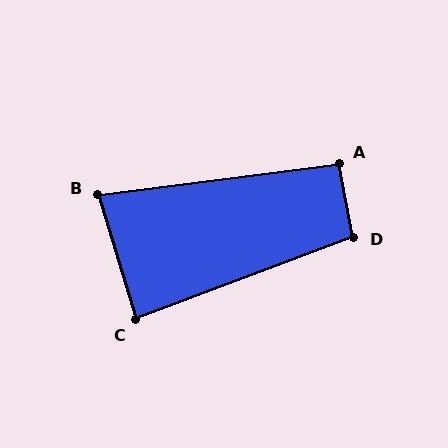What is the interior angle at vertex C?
Approximately 86 degrees (approximately right).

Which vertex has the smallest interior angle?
B, at approximately 80 degrees.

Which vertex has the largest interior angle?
D, at approximately 100 degrees.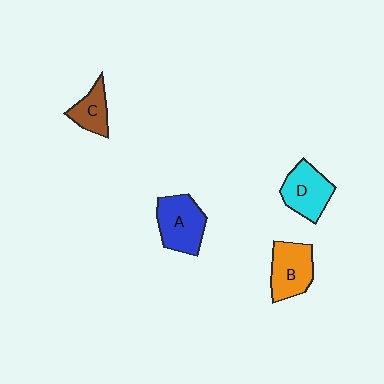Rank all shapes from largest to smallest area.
From largest to smallest: A (blue), B (orange), D (cyan), C (brown).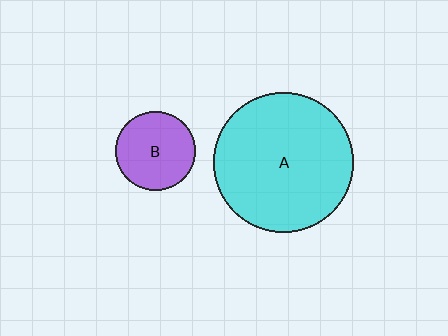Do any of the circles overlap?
No, none of the circles overlap.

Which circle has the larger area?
Circle A (cyan).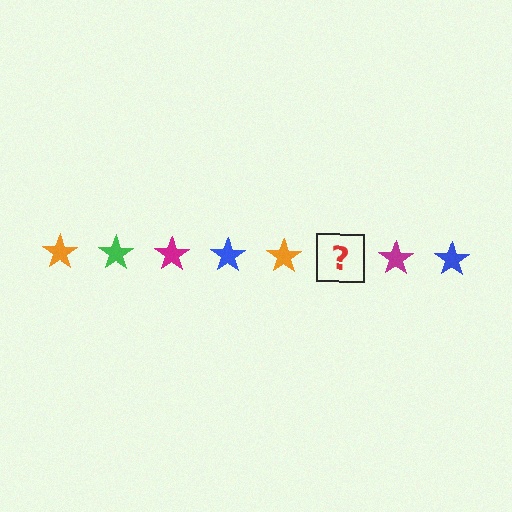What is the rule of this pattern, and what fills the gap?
The rule is that the pattern cycles through orange, green, magenta, blue stars. The gap should be filled with a green star.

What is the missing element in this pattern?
The missing element is a green star.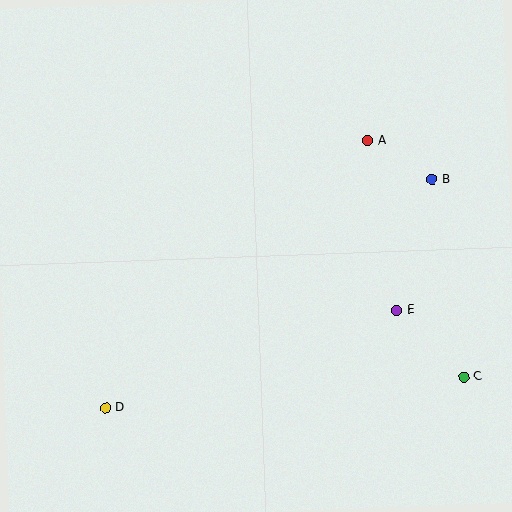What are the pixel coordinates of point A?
Point A is at (368, 141).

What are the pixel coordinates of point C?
Point C is at (464, 377).